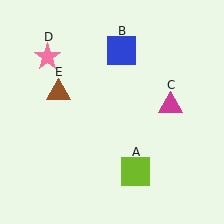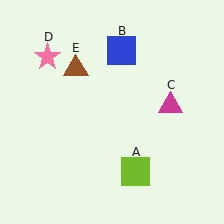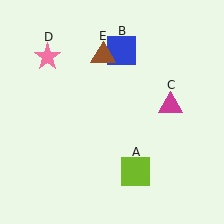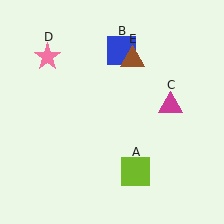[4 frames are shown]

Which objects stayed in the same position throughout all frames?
Lime square (object A) and blue square (object B) and magenta triangle (object C) and pink star (object D) remained stationary.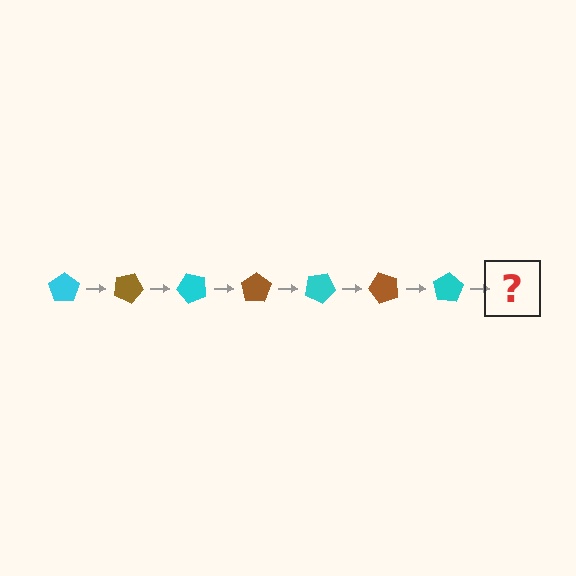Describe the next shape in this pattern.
It should be a brown pentagon, rotated 175 degrees from the start.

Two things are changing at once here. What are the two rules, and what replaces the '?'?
The two rules are that it rotates 25 degrees each step and the color cycles through cyan and brown. The '?' should be a brown pentagon, rotated 175 degrees from the start.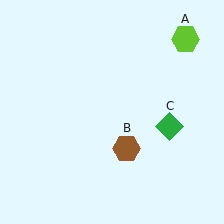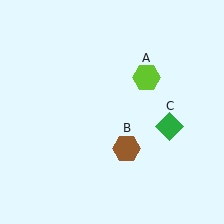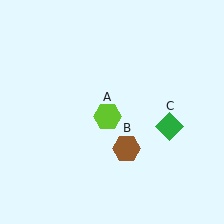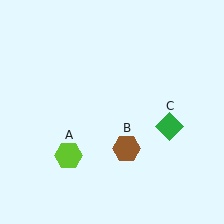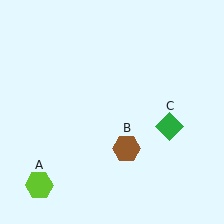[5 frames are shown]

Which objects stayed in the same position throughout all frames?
Brown hexagon (object B) and green diamond (object C) remained stationary.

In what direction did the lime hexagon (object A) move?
The lime hexagon (object A) moved down and to the left.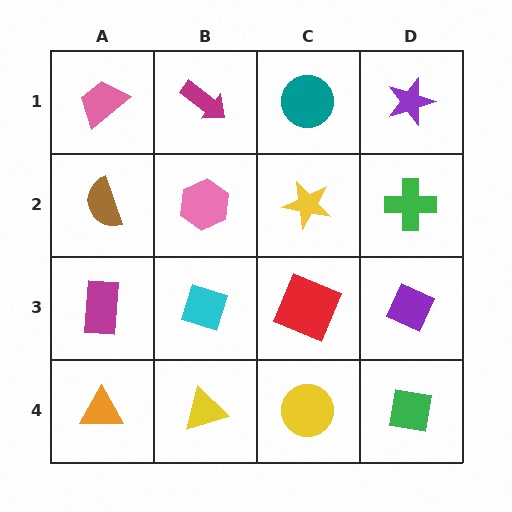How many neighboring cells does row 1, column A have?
2.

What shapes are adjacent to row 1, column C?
A yellow star (row 2, column C), a magenta arrow (row 1, column B), a purple star (row 1, column D).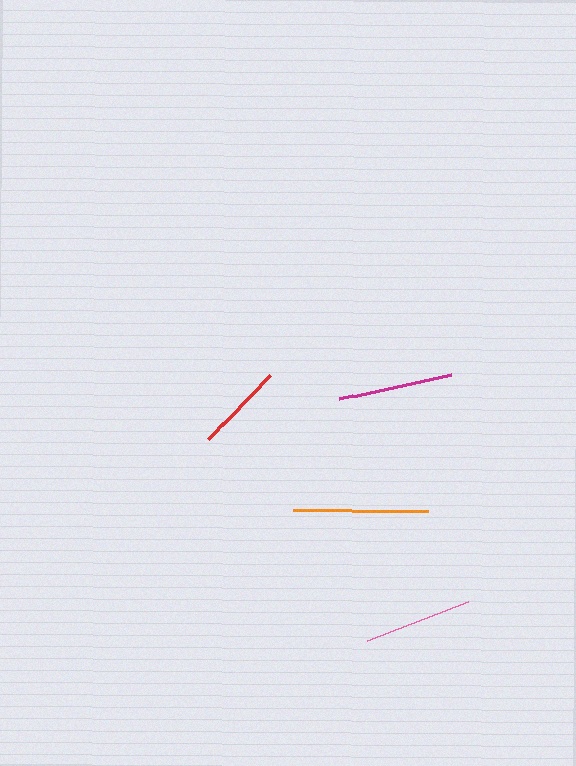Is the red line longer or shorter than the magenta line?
The magenta line is longer than the red line.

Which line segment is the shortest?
The red line is the shortest at approximately 90 pixels.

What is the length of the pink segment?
The pink segment is approximately 109 pixels long.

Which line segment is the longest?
The orange line is the longest at approximately 135 pixels.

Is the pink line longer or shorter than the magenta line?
The magenta line is longer than the pink line.